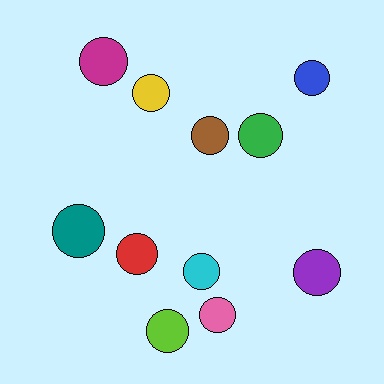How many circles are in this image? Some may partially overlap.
There are 11 circles.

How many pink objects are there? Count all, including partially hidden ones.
There is 1 pink object.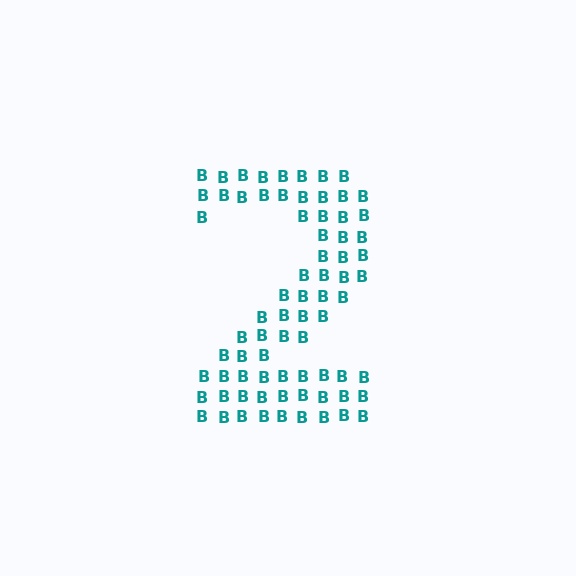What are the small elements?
The small elements are letter B's.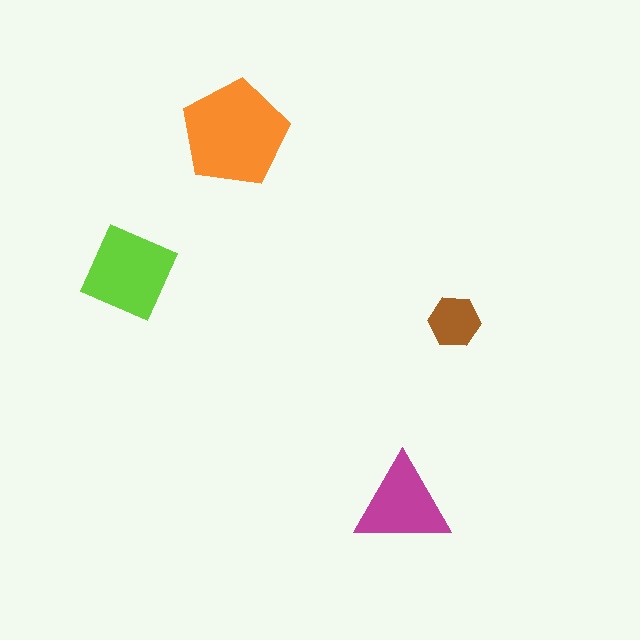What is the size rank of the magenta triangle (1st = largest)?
3rd.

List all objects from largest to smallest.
The orange pentagon, the lime diamond, the magenta triangle, the brown hexagon.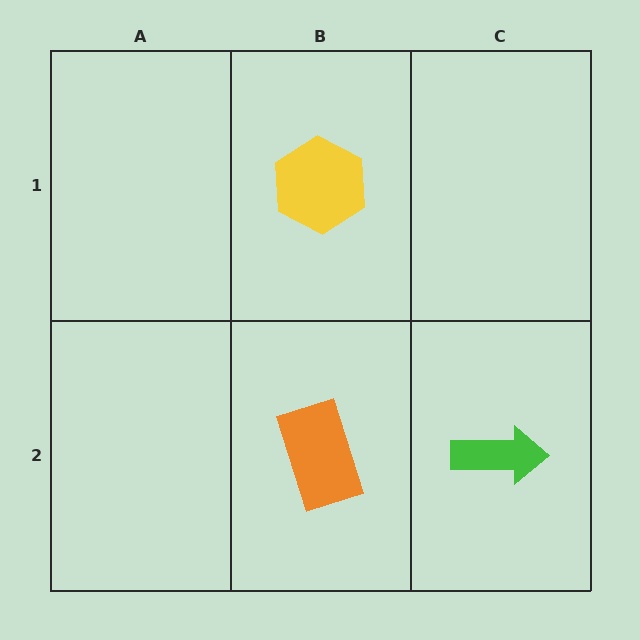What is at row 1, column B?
A yellow hexagon.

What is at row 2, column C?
A green arrow.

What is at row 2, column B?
An orange rectangle.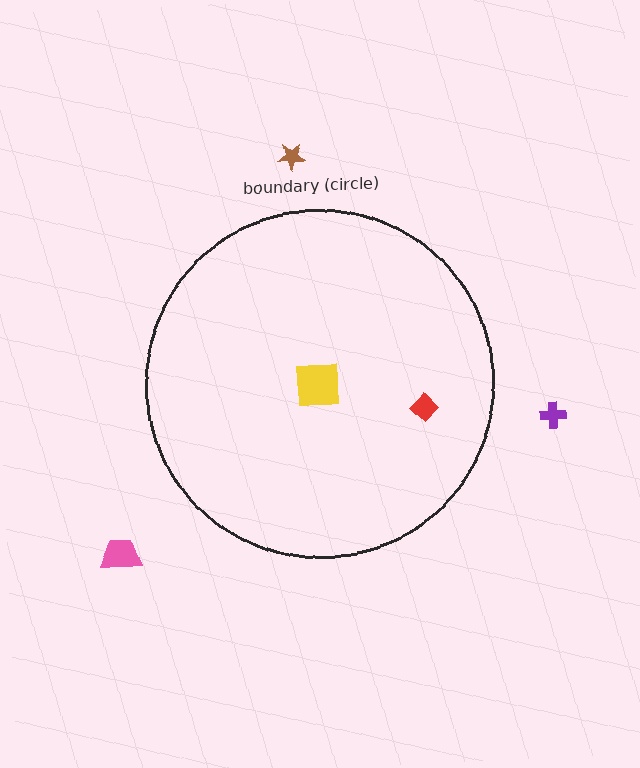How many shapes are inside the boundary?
2 inside, 3 outside.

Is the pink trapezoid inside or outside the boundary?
Outside.